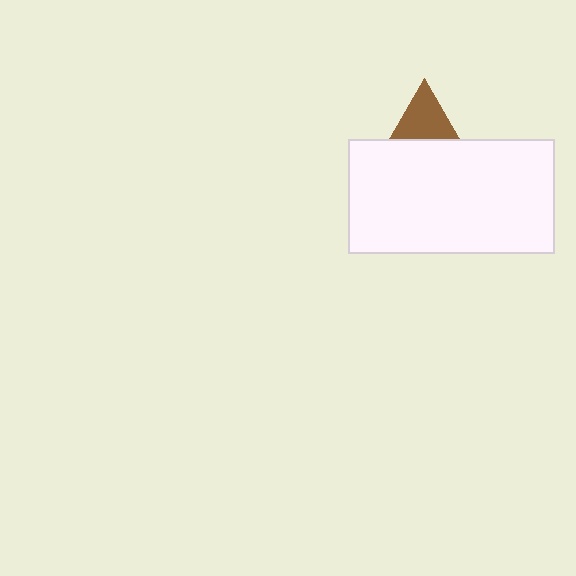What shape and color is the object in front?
The object in front is a white rectangle.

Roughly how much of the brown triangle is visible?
A small part of it is visible (roughly 43%).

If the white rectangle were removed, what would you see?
You would see the complete brown triangle.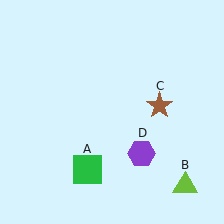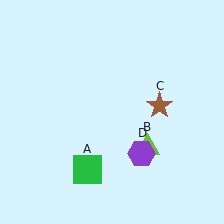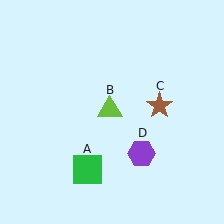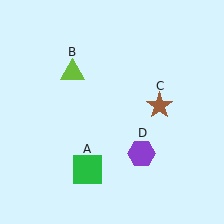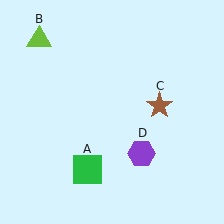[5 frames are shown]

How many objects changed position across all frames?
1 object changed position: lime triangle (object B).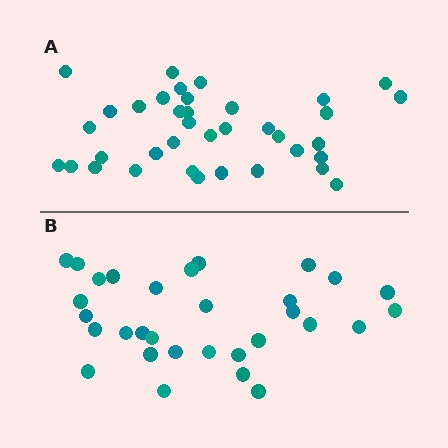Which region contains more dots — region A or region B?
Region A (the top region) has more dots.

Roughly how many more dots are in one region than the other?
Region A has about 6 more dots than region B.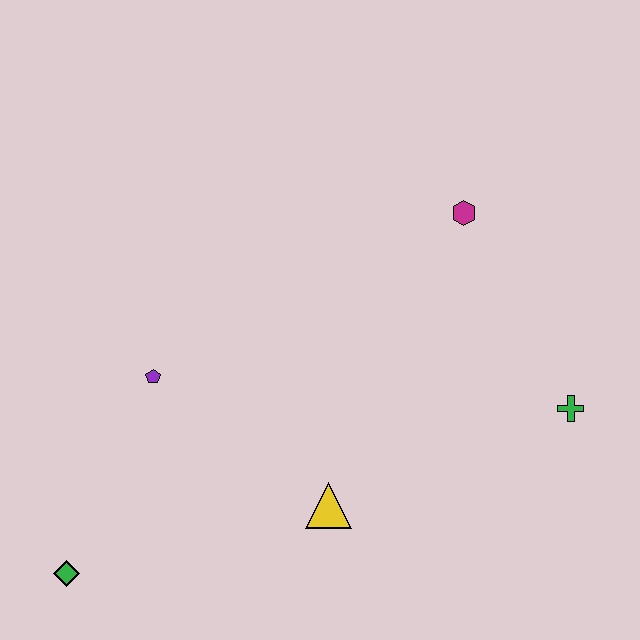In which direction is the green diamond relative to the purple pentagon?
The green diamond is below the purple pentagon.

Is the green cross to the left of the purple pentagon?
No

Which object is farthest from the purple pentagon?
The green cross is farthest from the purple pentagon.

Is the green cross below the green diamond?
No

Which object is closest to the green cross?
The magenta hexagon is closest to the green cross.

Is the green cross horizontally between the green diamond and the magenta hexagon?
No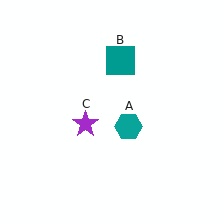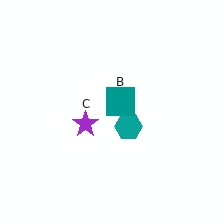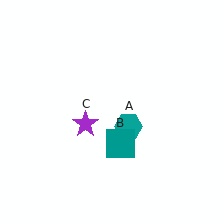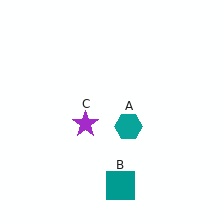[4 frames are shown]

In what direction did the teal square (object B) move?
The teal square (object B) moved down.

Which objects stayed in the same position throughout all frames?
Teal hexagon (object A) and purple star (object C) remained stationary.